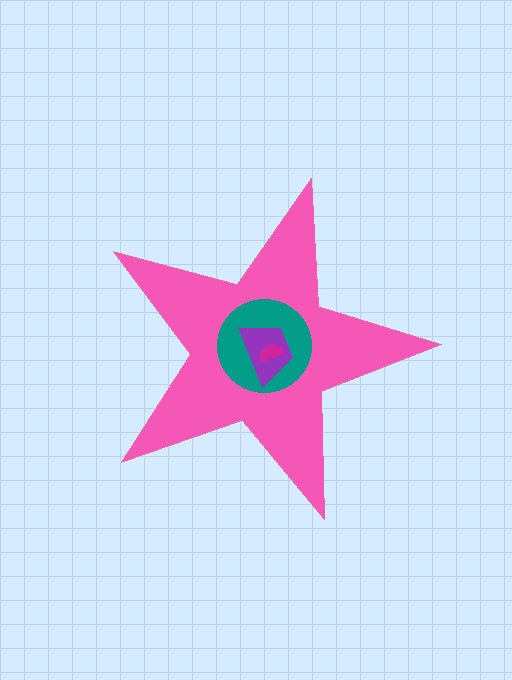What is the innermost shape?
The magenta semicircle.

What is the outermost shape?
The pink star.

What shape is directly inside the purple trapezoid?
The magenta semicircle.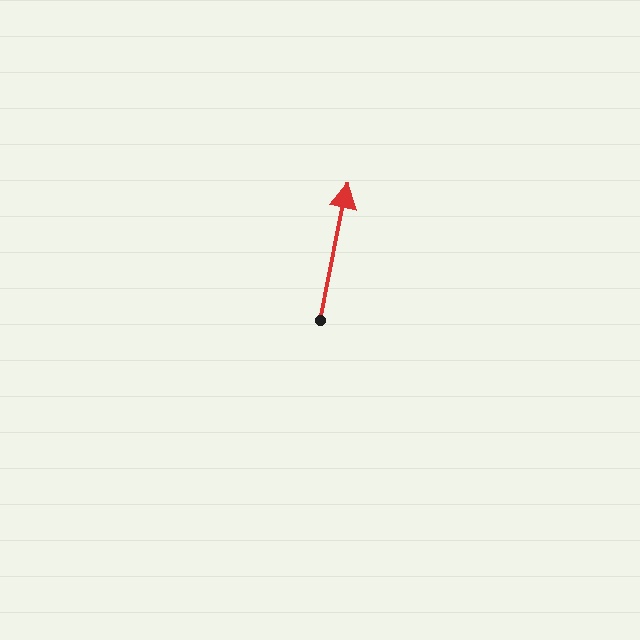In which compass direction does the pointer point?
North.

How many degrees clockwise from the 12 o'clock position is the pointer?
Approximately 11 degrees.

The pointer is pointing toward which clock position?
Roughly 12 o'clock.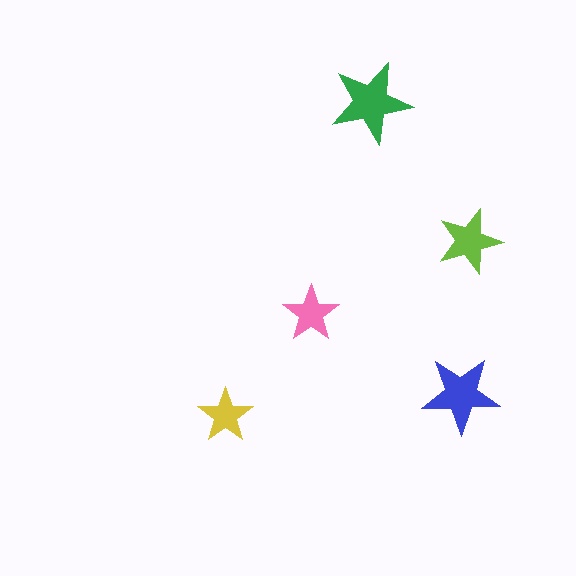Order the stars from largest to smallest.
the green one, the blue one, the lime one, the pink one, the yellow one.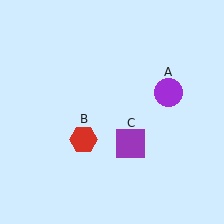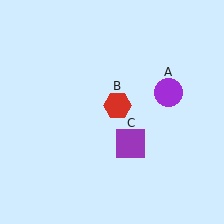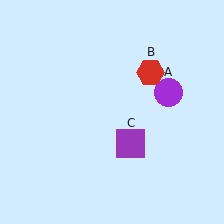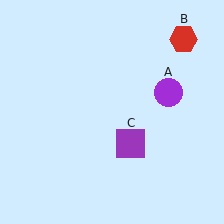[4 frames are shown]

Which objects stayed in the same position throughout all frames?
Purple circle (object A) and purple square (object C) remained stationary.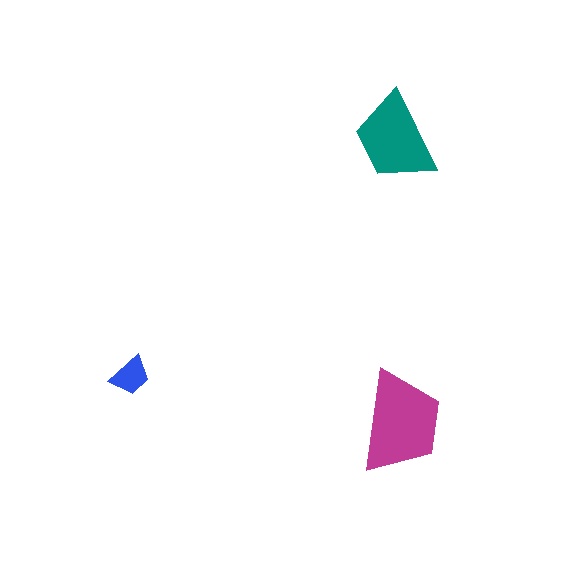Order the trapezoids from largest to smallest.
the magenta one, the teal one, the blue one.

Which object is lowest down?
The magenta trapezoid is bottommost.